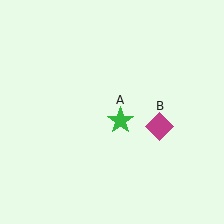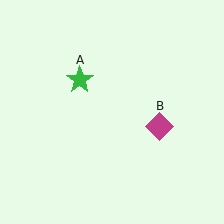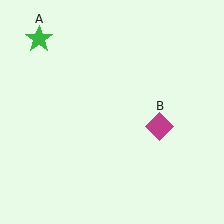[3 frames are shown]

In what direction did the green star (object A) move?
The green star (object A) moved up and to the left.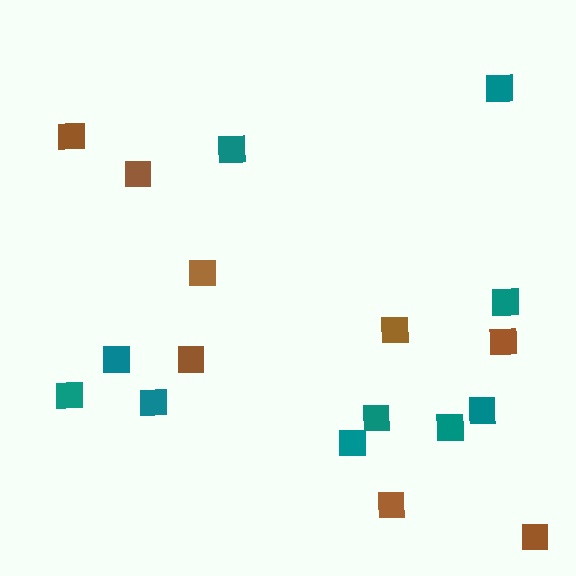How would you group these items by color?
There are 2 groups: one group of teal squares (10) and one group of brown squares (8).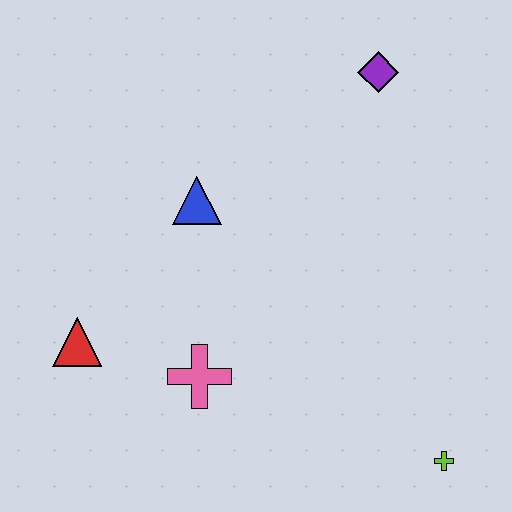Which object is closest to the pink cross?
The red triangle is closest to the pink cross.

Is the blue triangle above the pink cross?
Yes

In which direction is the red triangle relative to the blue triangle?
The red triangle is below the blue triangle.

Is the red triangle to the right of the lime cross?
No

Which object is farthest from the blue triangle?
The lime cross is farthest from the blue triangle.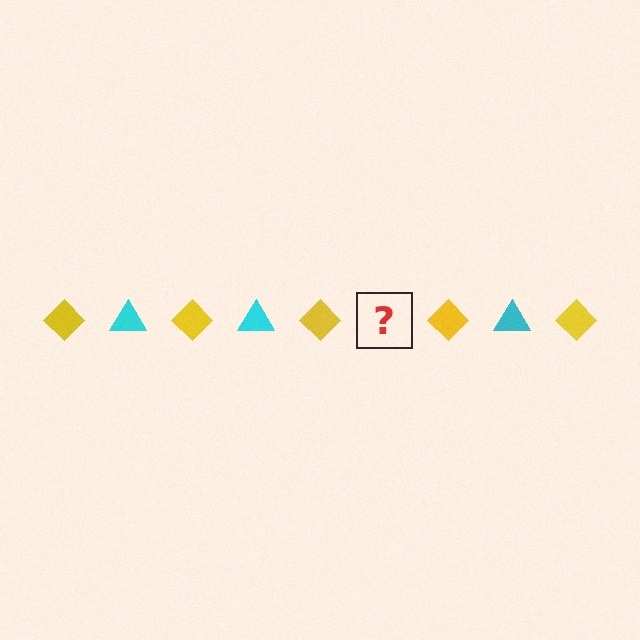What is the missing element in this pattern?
The missing element is a cyan triangle.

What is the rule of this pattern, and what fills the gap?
The rule is that the pattern alternates between yellow diamond and cyan triangle. The gap should be filled with a cyan triangle.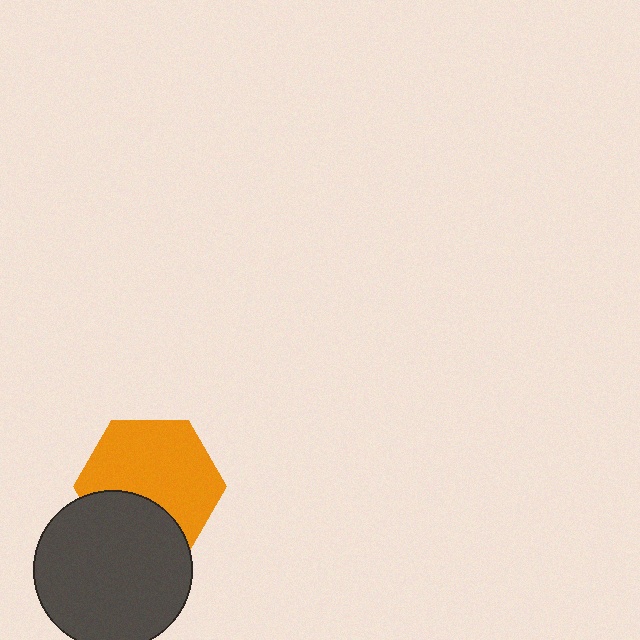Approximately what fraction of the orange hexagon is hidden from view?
Roughly 31% of the orange hexagon is hidden behind the dark gray circle.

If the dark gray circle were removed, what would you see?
You would see the complete orange hexagon.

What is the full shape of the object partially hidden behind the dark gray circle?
The partially hidden object is an orange hexagon.